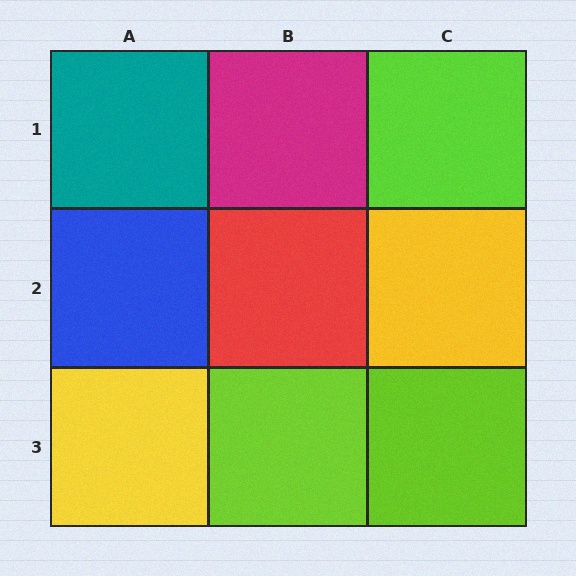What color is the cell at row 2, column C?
Yellow.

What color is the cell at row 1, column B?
Magenta.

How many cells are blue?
1 cell is blue.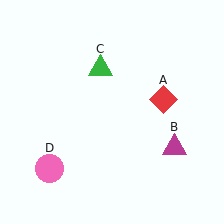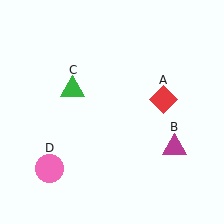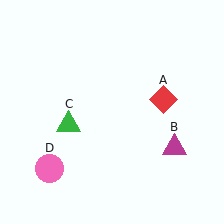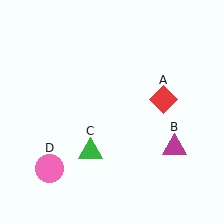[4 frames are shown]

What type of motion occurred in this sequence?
The green triangle (object C) rotated counterclockwise around the center of the scene.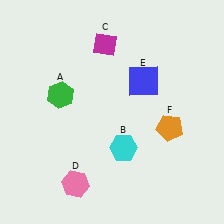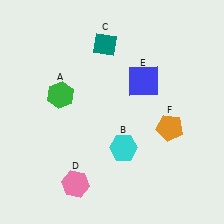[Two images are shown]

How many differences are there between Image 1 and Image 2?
There is 1 difference between the two images.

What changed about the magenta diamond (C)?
In Image 1, C is magenta. In Image 2, it changed to teal.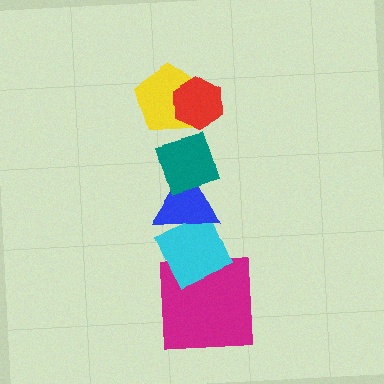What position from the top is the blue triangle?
The blue triangle is 4th from the top.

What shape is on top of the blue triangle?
The teal diamond is on top of the blue triangle.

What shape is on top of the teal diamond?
The yellow pentagon is on top of the teal diamond.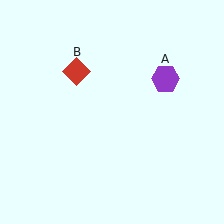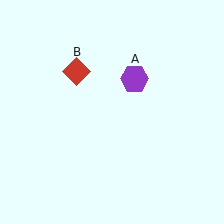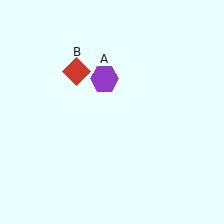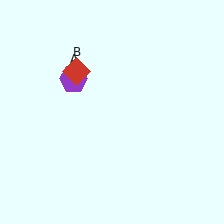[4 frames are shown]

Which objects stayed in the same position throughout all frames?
Red diamond (object B) remained stationary.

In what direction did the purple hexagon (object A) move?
The purple hexagon (object A) moved left.